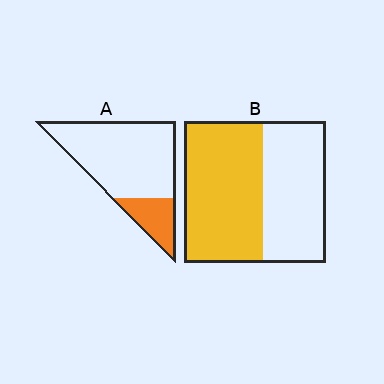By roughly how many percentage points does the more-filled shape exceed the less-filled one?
By roughly 35 percentage points (B over A).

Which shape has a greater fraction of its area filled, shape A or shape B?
Shape B.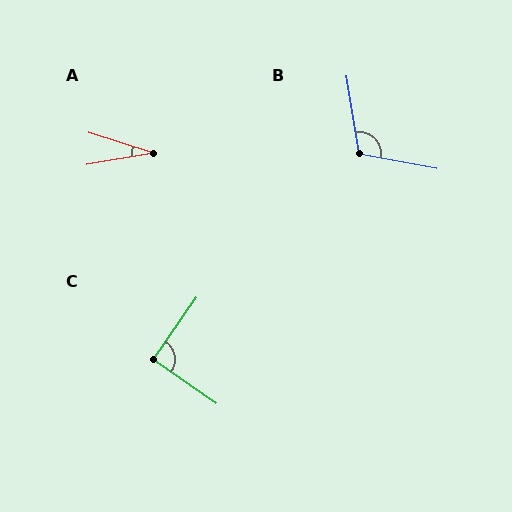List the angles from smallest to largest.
A (27°), C (90°), B (110°).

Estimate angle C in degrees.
Approximately 90 degrees.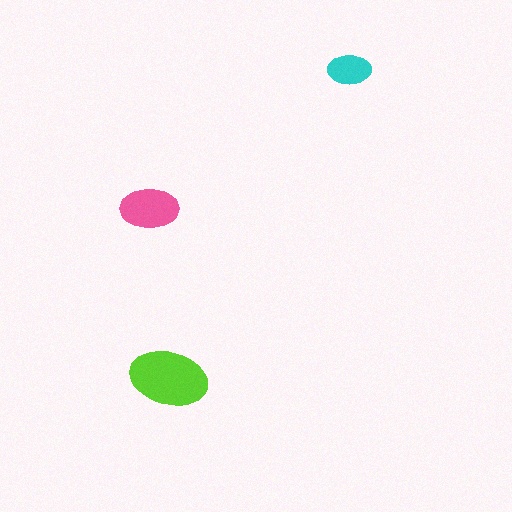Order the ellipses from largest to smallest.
the lime one, the pink one, the cyan one.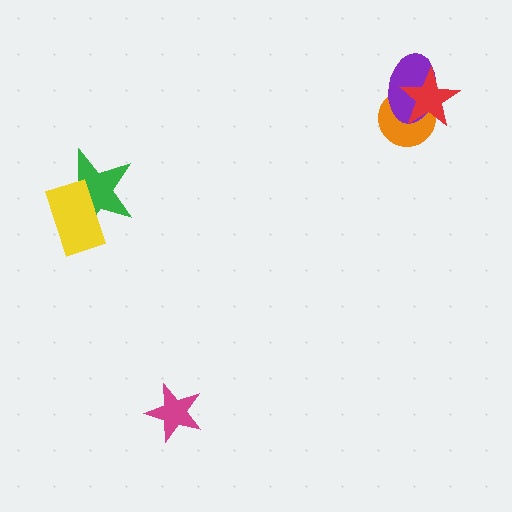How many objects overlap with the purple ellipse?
2 objects overlap with the purple ellipse.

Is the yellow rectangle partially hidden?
No, no other shape covers it.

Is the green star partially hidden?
Yes, it is partially covered by another shape.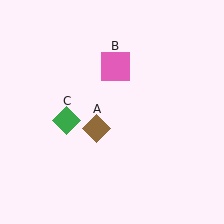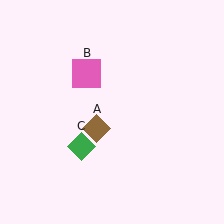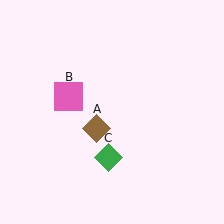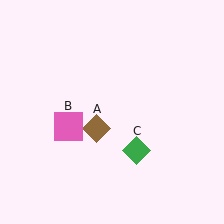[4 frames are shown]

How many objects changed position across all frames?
2 objects changed position: pink square (object B), green diamond (object C).